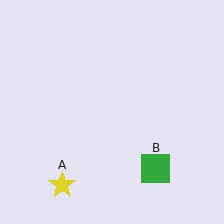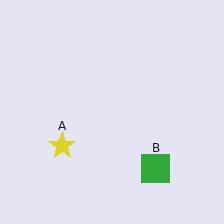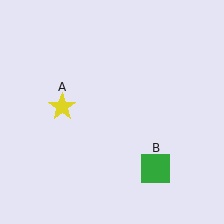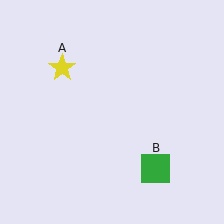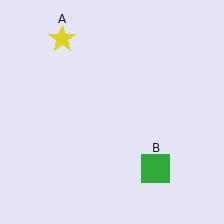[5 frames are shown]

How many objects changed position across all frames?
1 object changed position: yellow star (object A).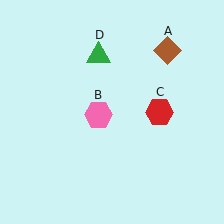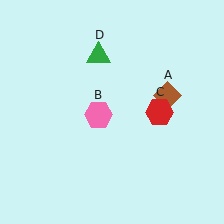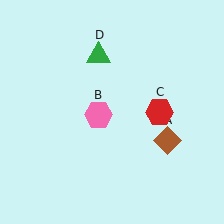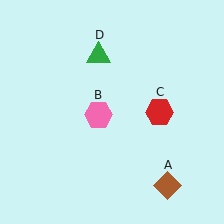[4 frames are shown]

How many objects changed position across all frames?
1 object changed position: brown diamond (object A).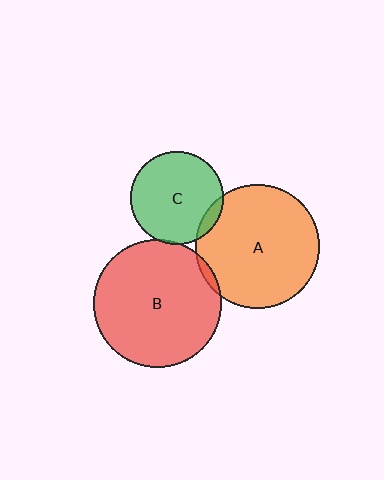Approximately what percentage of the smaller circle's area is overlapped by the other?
Approximately 5%.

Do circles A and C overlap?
Yes.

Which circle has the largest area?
Circle B (red).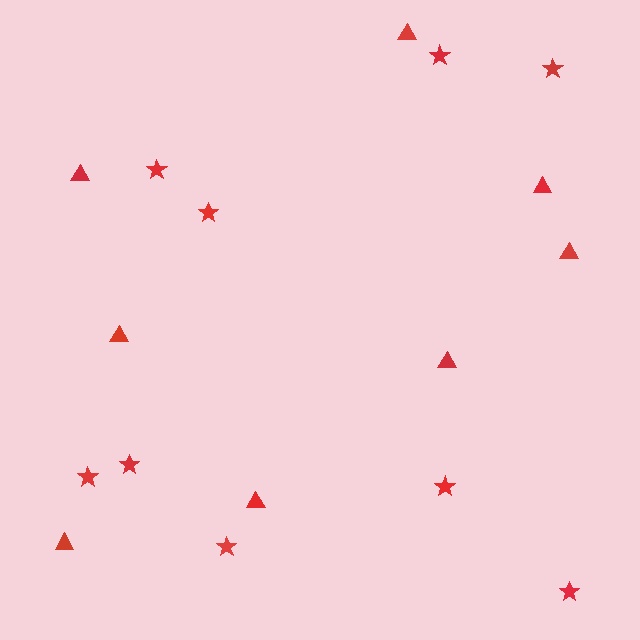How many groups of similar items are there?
There are 2 groups: one group of stars (9) and one group of triangles (8).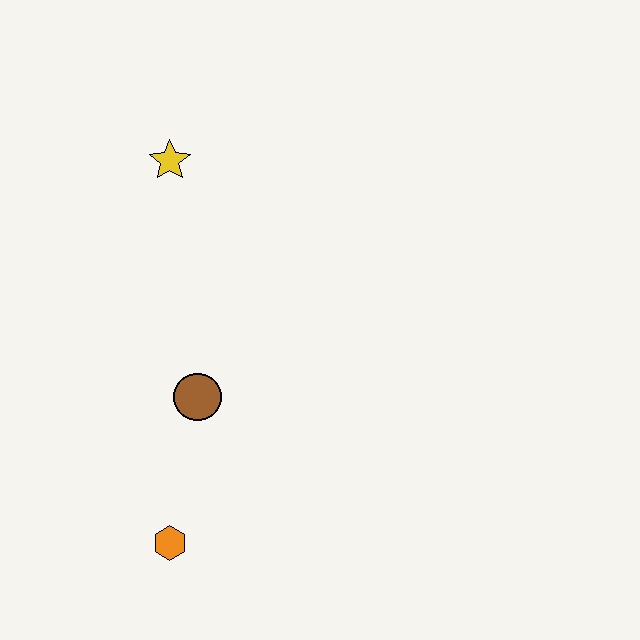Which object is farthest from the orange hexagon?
The yellow star is farthest from the orange hexagon.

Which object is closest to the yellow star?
The brown circle is closest to the yellow star.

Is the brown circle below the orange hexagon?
No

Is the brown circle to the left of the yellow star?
No